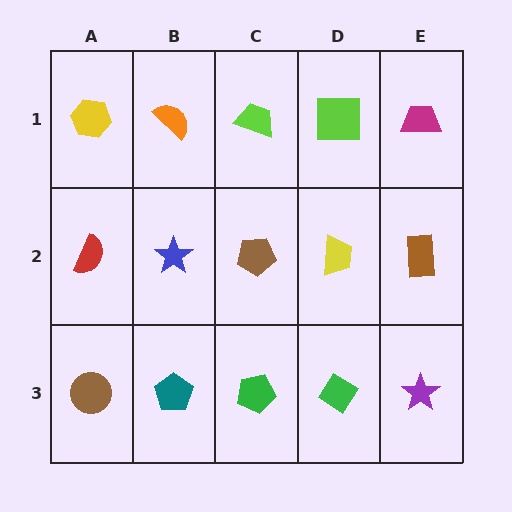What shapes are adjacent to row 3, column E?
A brown rectangle (row 2, column E), a green diamond (row 3, column D).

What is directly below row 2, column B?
A teal pentagon.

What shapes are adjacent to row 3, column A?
A red semicircle (row 2, column A), a teal pentagon (row 3, column B).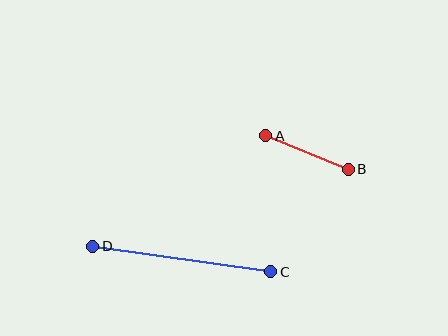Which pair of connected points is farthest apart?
Points C and D are farthest apart.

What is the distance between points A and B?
The distance is approximately 89 pixels.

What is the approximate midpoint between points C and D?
The midpoint is at approximately (182, 259) pixels.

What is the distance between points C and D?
The distance is approximately 180 pixels.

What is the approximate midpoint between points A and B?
The midpoint is at approximately (307, 152) pixels.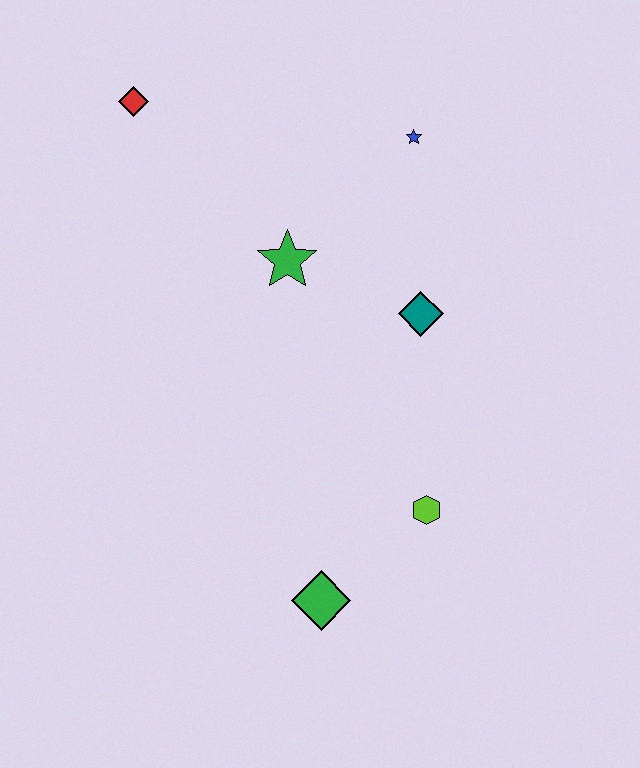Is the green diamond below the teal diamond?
Yes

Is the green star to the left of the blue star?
Yes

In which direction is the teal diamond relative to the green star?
The teal diamond is to the right of the green star.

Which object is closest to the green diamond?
The lime hexagon is closest to the green diamond.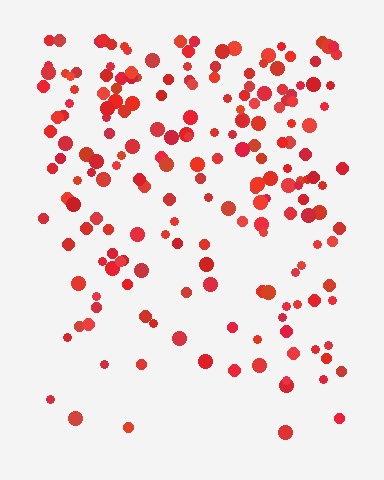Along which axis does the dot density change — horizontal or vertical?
Vertical.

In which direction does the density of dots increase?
From bottom to top, with the top side densest.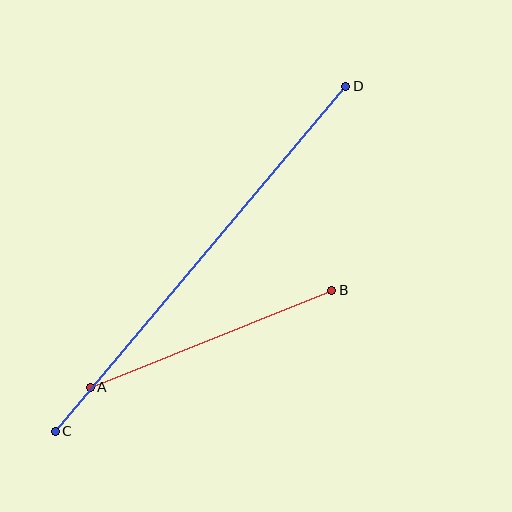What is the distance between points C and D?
The distance is approximately 451 pixels.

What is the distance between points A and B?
The distance is approximately 260 pixels.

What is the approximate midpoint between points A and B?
The midpoint is at approximately (211, 339) pixels.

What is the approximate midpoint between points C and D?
The midpoint is at approximately (201, 259) pixels.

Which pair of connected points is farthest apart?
Points C and D are farthest apart.